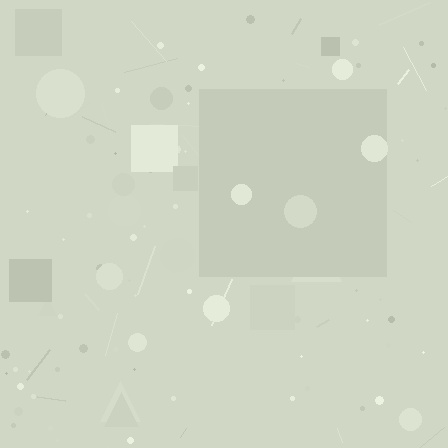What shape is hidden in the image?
A square is hidden in the image.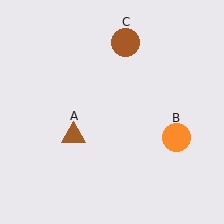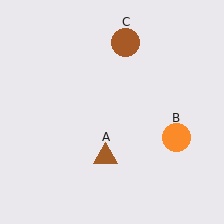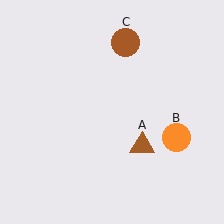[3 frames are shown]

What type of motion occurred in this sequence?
The brown triangle (object A) rotated counterclockwise around the center of the scene.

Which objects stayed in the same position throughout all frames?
Orange circle (object B) and brown circle (object C) remained stationary.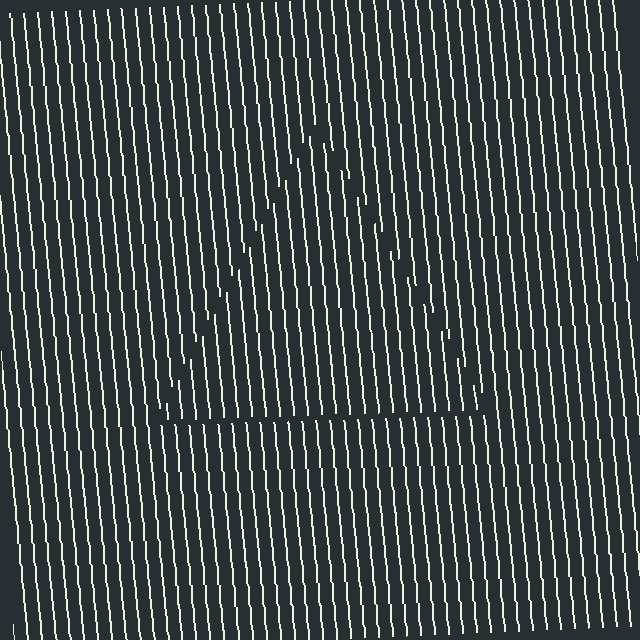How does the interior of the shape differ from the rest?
The interior of the shape contains the same grating, shifted by half a period — the contour is defined by the phase discontinuity where line-ends from the inner and outer gratings abut.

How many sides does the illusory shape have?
3 sides — the line-ends trace a triangle.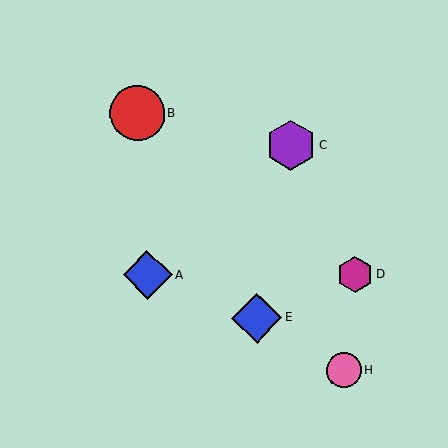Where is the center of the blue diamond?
The center of the blue diamond is at (148, 275).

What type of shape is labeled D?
Shape D is a magenta hexagon.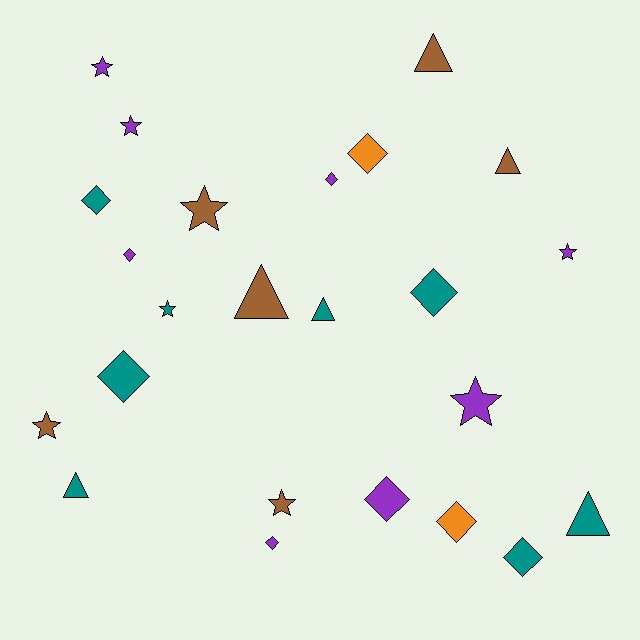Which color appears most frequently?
Purple, with 8 objects.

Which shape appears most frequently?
Diamond, with 10 objects.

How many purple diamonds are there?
There are 4 purple diamonds.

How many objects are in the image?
There are 24 objects.